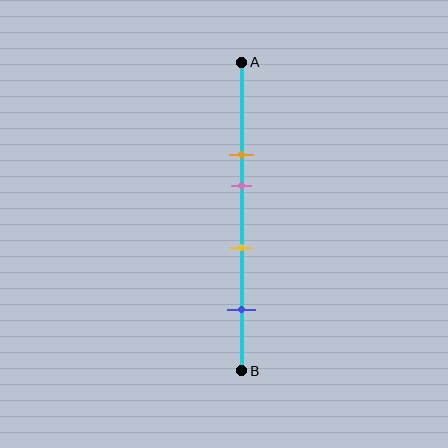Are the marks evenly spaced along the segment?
No, the marks are not evenly spaced.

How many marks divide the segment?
There are 4 marks dividing the segment.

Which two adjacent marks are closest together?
The orange and pink marks are the closest adjacent pair.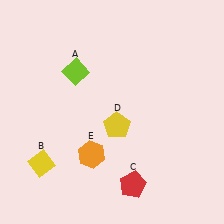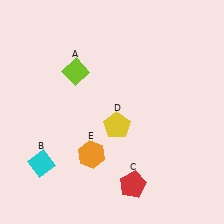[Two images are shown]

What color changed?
The diamond (B) changed from yellow in Image 1 to cyan in Image 2.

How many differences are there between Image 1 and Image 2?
There is 1 difference between the two images.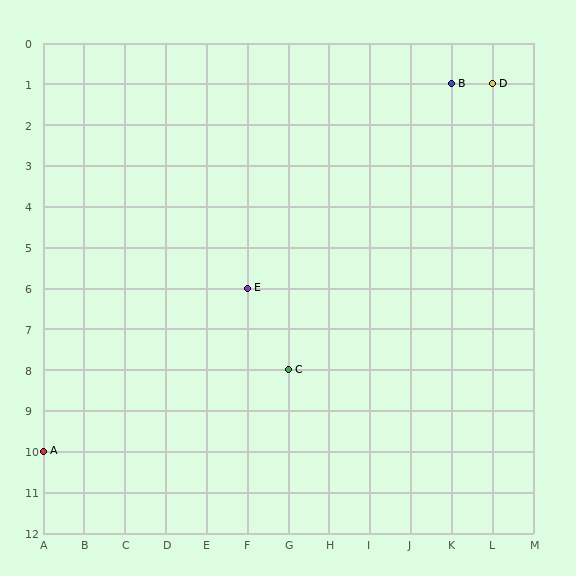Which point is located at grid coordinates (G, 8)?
Point C is at (G, 8).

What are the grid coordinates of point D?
Point D is at grid coordinates (L, 1).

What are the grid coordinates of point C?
Point C is at grid coordinates (G, 8).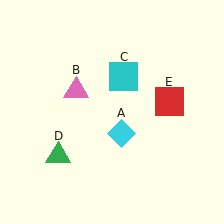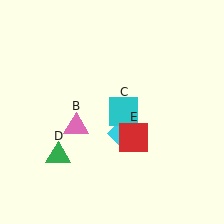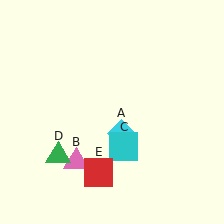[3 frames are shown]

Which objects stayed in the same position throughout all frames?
Cyan diamond (object A) and green triangle (object D) remained stationary.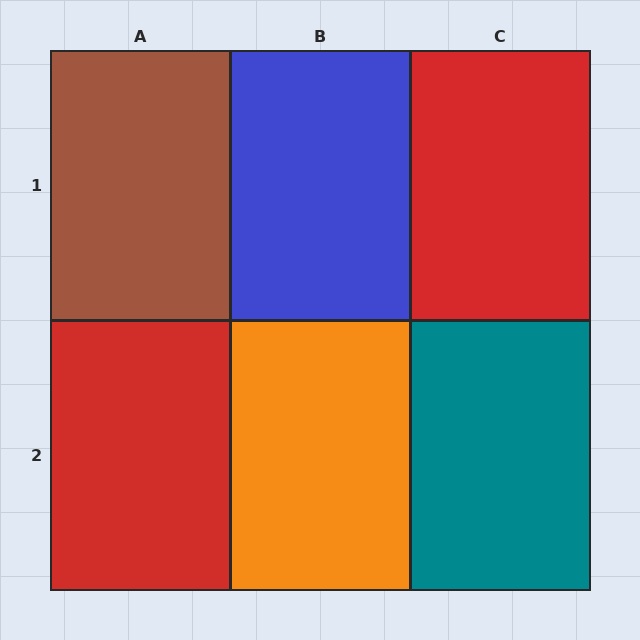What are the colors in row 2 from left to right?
Red, orange, teal.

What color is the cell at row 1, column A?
Brown.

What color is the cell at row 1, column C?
Red.